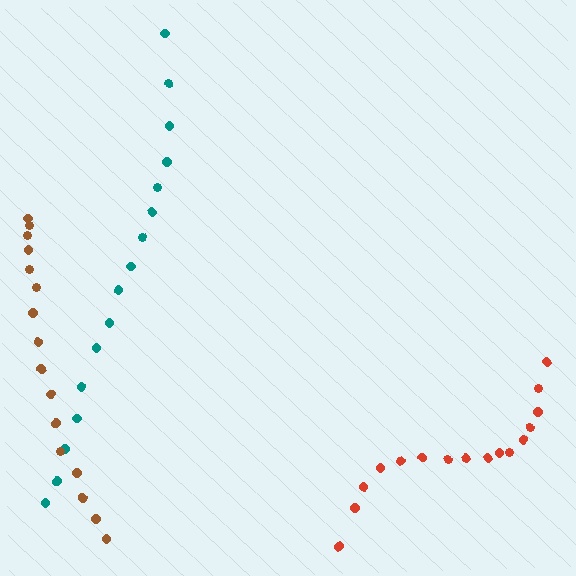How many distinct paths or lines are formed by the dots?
There are 3 distinct paths.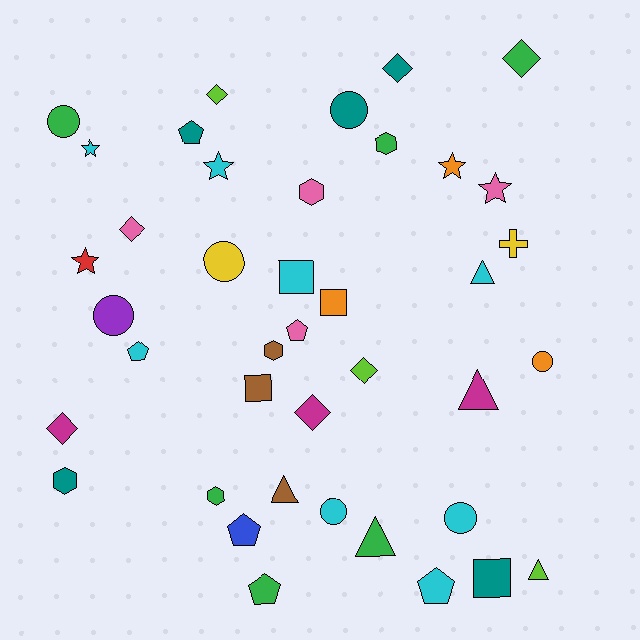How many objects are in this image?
There are 40 objects.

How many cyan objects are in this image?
There are 8 cyan objects.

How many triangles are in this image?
There are 5 triangles.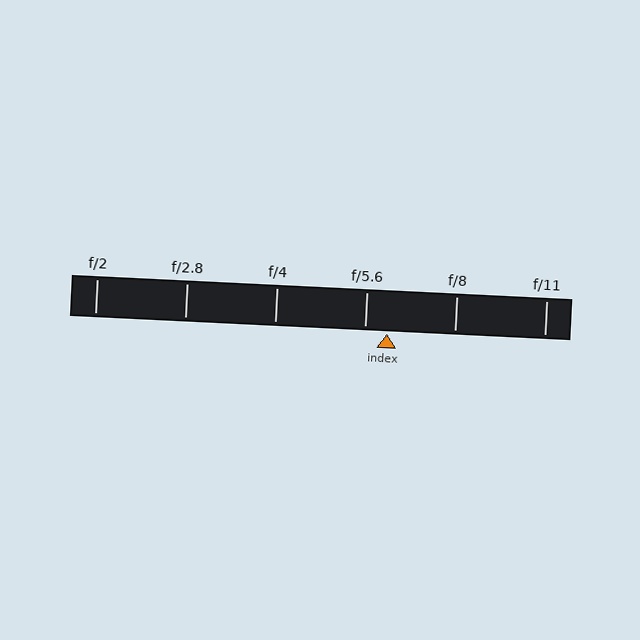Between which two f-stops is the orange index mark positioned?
The index mark is between f/5.6 and f/8.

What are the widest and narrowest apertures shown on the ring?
The widest aperture shown is f/2 and the narrowest is f/11.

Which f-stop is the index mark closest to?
The index mark is closest to f/5.6.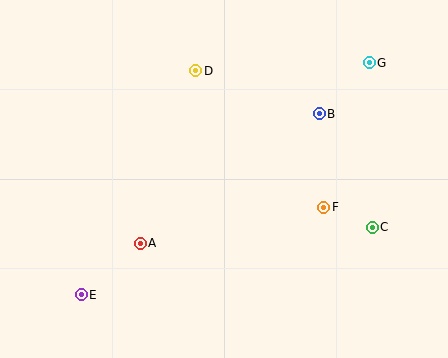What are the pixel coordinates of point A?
Point A is at (140, 243).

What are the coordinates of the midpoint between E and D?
The midpoint between E and D is at (139, 183).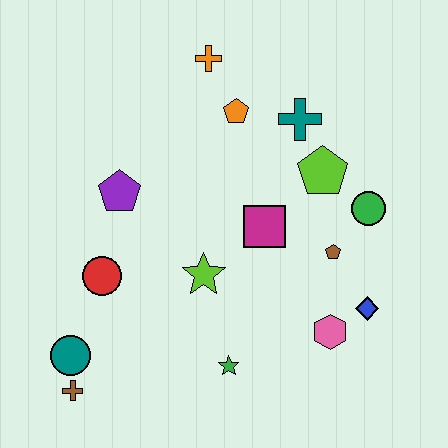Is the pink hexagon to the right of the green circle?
No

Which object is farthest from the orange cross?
The brown cross is farthest from the orange cross.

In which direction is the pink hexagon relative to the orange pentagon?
The pink hexagon is below the orange pentagon.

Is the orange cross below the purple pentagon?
No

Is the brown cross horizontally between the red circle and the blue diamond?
No